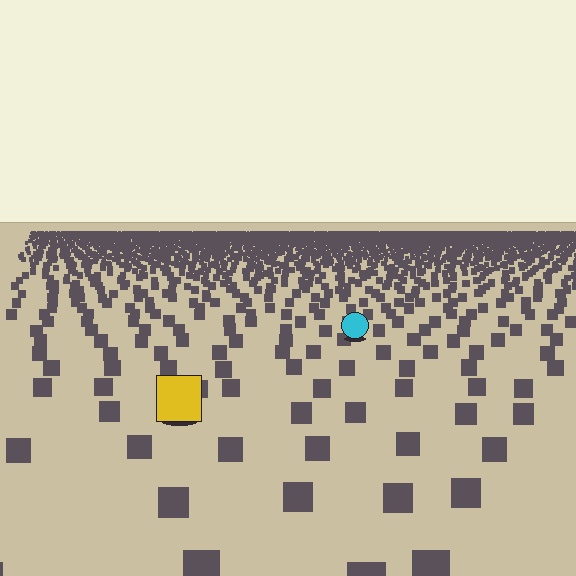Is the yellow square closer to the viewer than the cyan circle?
Yes. The yellow square is closer — you can tell from the texture gradient: the ground texture is coarser near it.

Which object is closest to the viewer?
The yellow square is closest. The texture marks near it are larger and more spread out.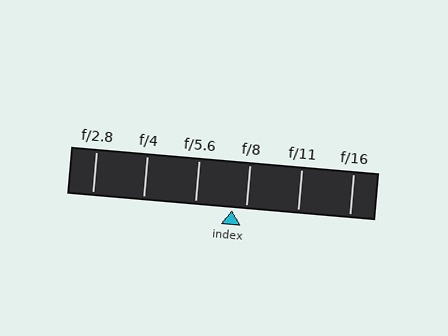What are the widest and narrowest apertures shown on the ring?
The widest aperture shown is f/2.8 and the narrowest is f/16.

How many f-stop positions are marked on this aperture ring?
There are 6 f-stop positions marked.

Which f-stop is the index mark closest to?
The index mark is closest to f/8.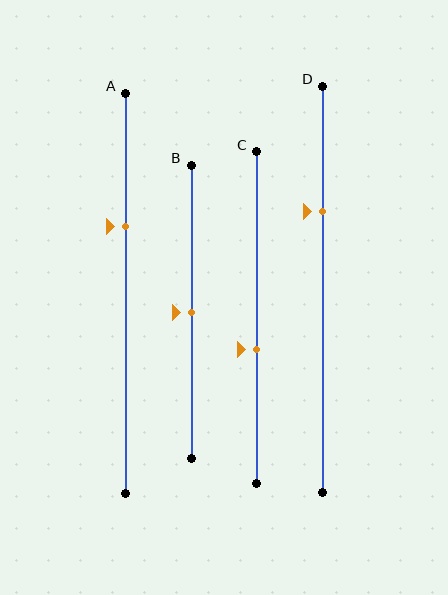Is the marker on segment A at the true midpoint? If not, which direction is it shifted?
No, the marker on segment A is shifted upward by about 17% of the segment length.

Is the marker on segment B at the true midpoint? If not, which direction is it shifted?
Yes, the marker on segment B is at the true midpoint.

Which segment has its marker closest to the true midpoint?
Segment B has its marker closest to the true midpoint.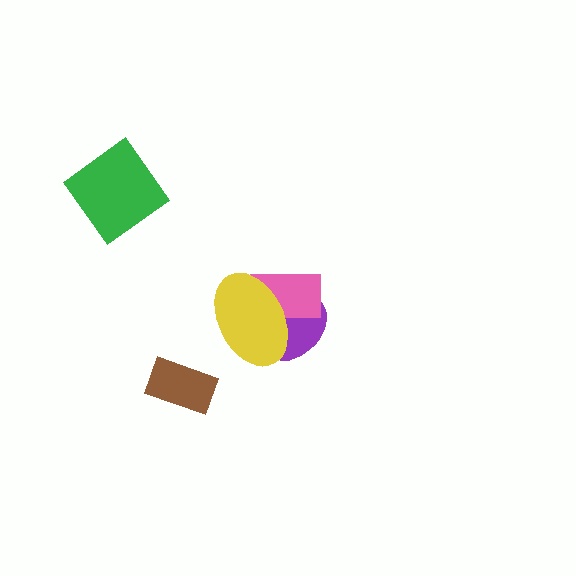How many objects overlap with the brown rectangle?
0 objects overlap with the brown rectangle.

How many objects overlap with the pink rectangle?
2 objects overlap with the pink rectangle.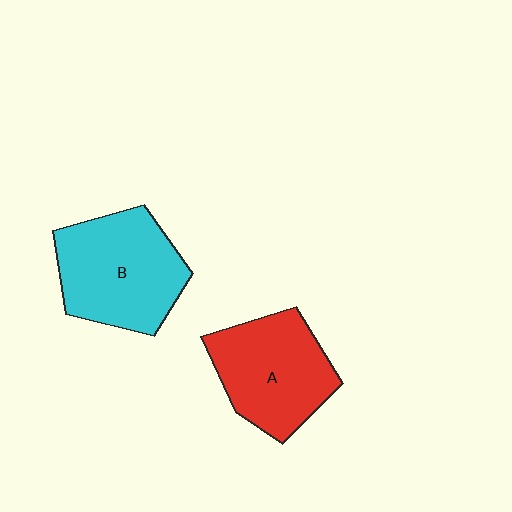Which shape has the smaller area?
Shape A (red).